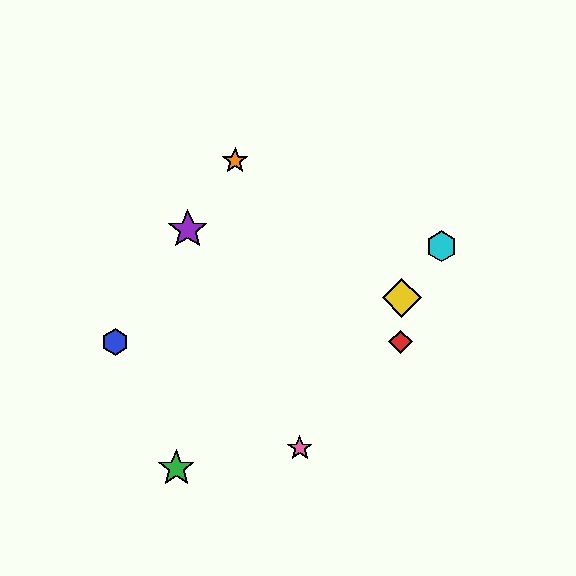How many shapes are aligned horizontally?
2 shapes (the red diamond, the blue hexagon) are aligned horizontally.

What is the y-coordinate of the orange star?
The orange star is at y≈161.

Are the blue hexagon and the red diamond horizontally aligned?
Yes, both are at y≈342.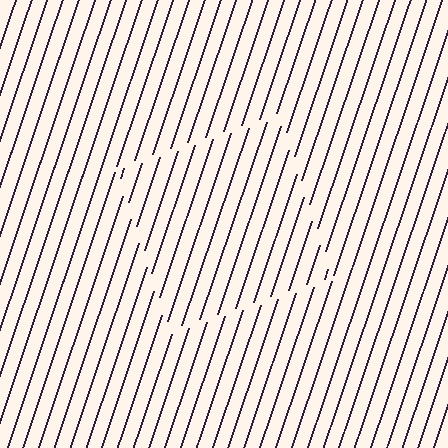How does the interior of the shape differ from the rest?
The interior of the shape contains the same grating, shifted by half a period — the contour is defined by the phase discontinuity where line-ends from the inner and outer gratings abut.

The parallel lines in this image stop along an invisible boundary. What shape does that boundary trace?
An illusory square. The interior of the shape contains the same grating, shifted by half a period — the contour is defined by the phase discontinuity where line-ends from the inner and outer gratings abut.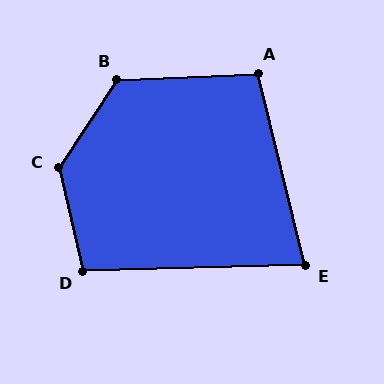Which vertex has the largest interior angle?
C, at approximately 134 degrees.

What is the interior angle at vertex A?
Approximately 102 degrees (obtuse).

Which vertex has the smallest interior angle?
E, at approximately 78 degrees.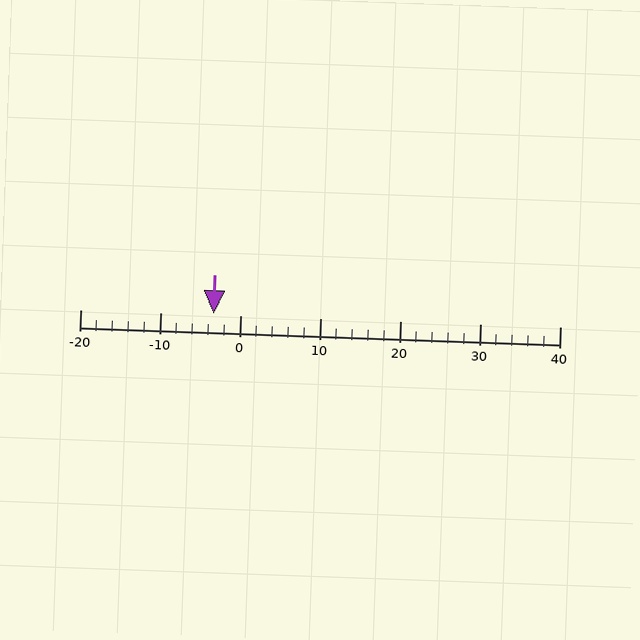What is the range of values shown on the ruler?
The ruler shows values from -20 to 40.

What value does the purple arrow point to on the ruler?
The purple arrow points to approximately -3.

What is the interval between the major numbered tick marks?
The major tick marks are spaced 10 units apart.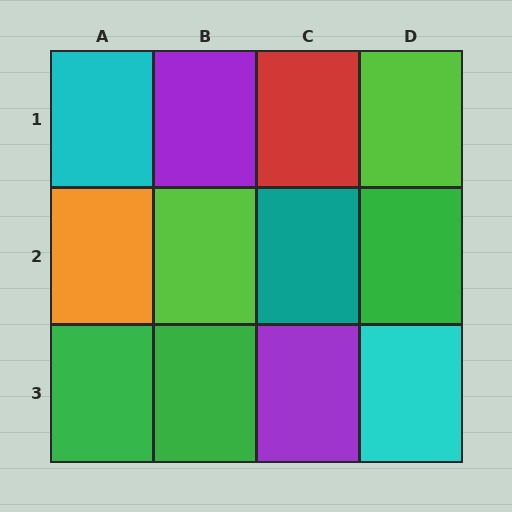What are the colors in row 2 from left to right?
Orange, lime, teal, green.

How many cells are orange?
1 cell is orange.